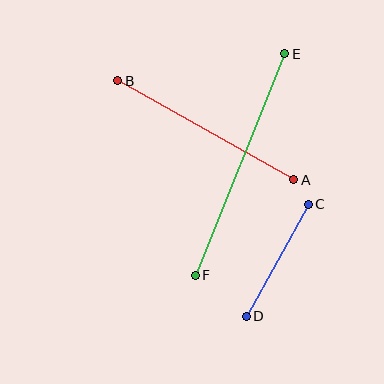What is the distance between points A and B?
The distance is approximately 202 pixels.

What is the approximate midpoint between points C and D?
The midpoint is at approximately (277, 260) pixels.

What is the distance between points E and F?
The distance is approximately 239 pixels.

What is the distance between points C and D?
The distance is approximately 128 pixels.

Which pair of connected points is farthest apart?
Points E and F are farthest apart.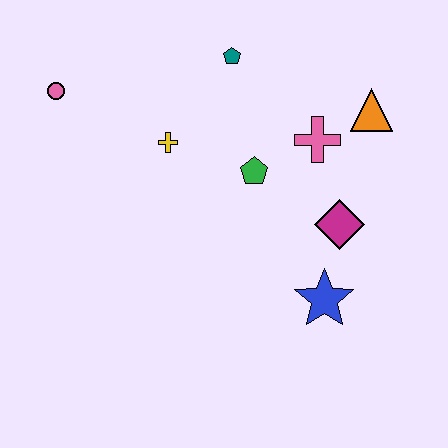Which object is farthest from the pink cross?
The pink circle is farthest from the pink cross.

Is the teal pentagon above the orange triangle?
Yes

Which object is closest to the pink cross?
The orange triangle is closest to the pink cross.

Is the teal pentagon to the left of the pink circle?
No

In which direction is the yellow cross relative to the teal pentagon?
The yellow cross is below the teal pentagon.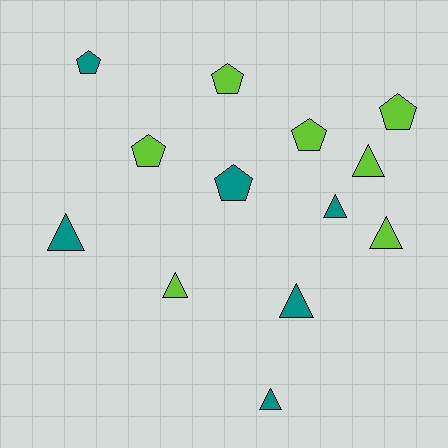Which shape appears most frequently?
Triangle, with 7 objects.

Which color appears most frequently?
Lime, with 7 objects.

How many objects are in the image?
There are 13 objects.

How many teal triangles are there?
There are 4 teal triangles.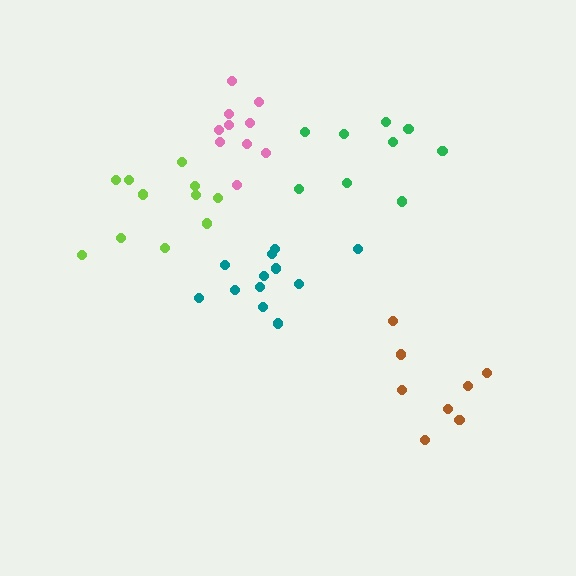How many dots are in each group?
Group 1: 12 dots, Group 2: 9 dots, Group 3: 11 dots, Group 4: 10 dots, Group 5: 8 dots (50 total).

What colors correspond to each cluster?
The clusters are colored: teal, green, lime, pink, brown.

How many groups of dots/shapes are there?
There are 5 groups.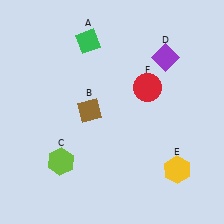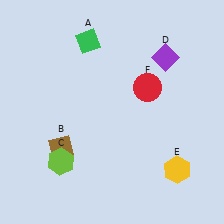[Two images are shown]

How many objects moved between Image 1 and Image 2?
1 object moved between the two images.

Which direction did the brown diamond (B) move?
The brown diamond (B) moved down.